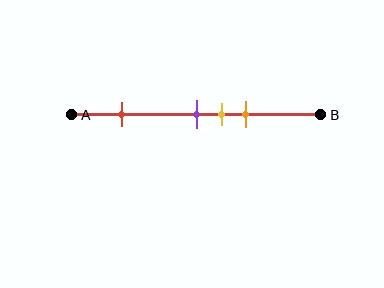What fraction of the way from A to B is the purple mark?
The purple mark is approximately 50% (0.5) of the way from A to B.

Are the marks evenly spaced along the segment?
No, the marks are not evenly spaced.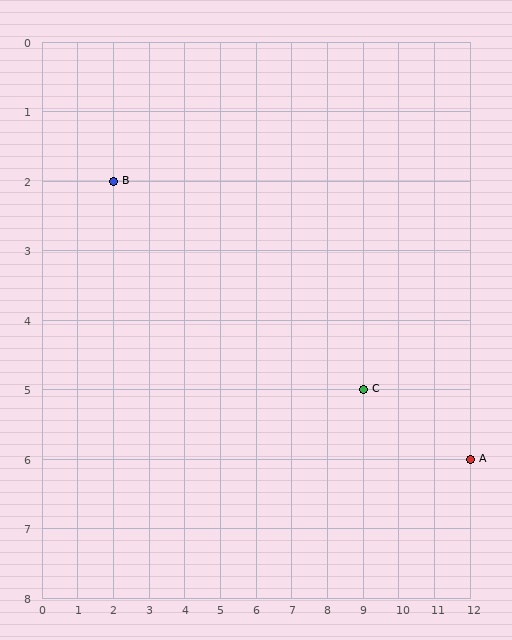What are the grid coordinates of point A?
Point A is at grid coordinates (12, 6).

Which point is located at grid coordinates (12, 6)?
Point A is at (12, 6).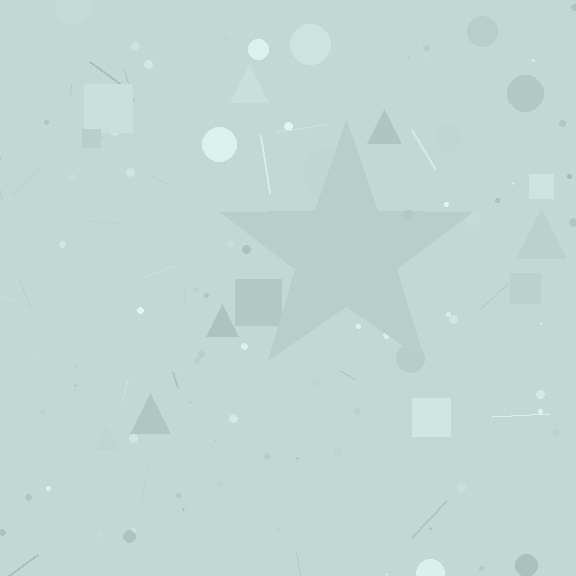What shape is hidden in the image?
A star is hidden in the image.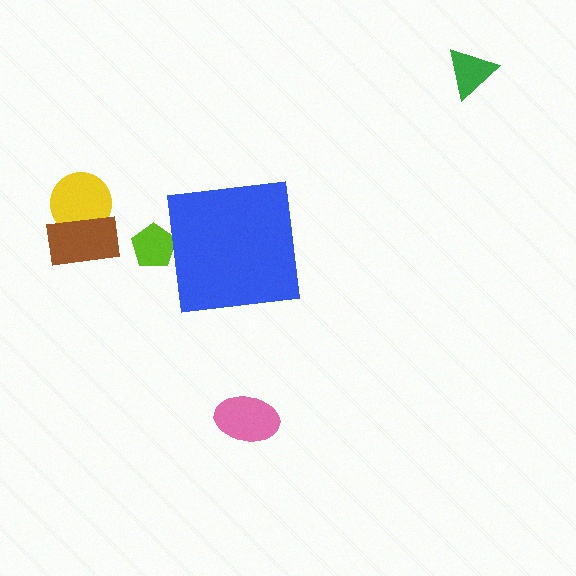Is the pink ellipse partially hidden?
No, the pink ellipse is fully visible.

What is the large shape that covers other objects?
A blue square.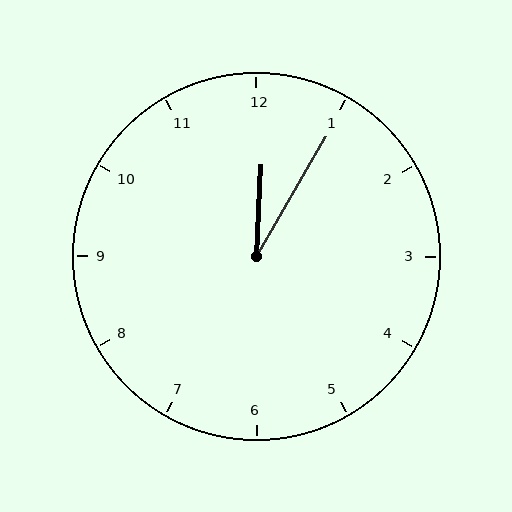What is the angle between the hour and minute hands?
Approximately 28 degrees.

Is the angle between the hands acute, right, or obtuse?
It is acute.